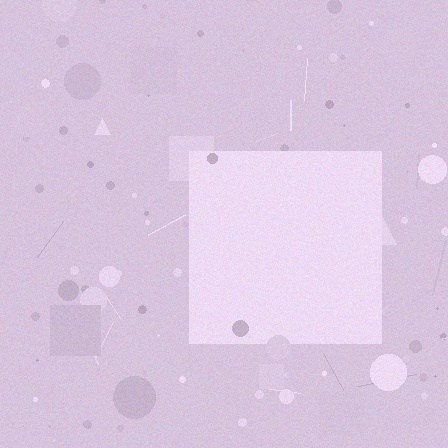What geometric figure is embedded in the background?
A square is embedded in the background.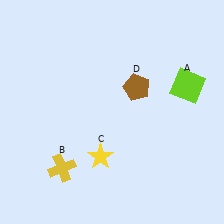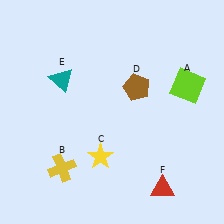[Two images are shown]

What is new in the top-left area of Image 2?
A teal triangle (E) was added in the top-left area of Image 2.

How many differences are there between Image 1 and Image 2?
There are 2 differences between the two images.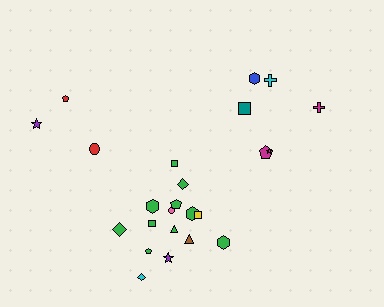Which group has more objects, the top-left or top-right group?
The top-right group.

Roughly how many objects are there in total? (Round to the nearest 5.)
Roughly 25 objects in total.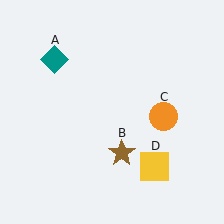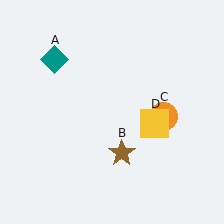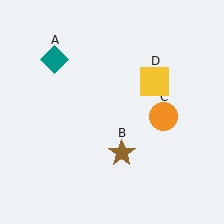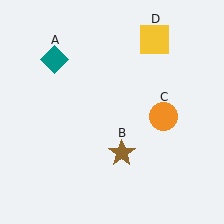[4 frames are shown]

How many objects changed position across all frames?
1 object changed position: yellow square (object D).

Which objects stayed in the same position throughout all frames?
Teal diamond (object A) and brown star (object B) and orange circle (object C) remained stationary.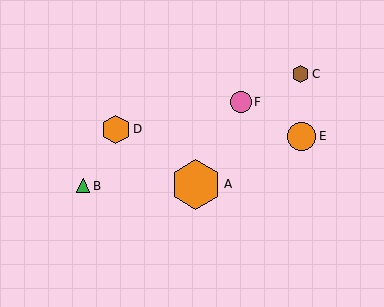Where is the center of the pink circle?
The center of the pink circle is at (241, 102).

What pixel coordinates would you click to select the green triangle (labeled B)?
Click at (83, 186) to select the green triangle B.